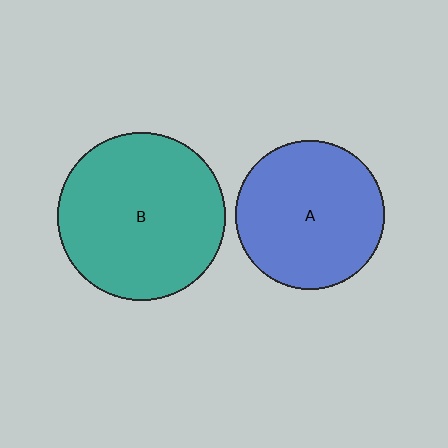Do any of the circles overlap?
No, none of the circles overlap.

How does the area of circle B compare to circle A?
Approximately 1.3 times.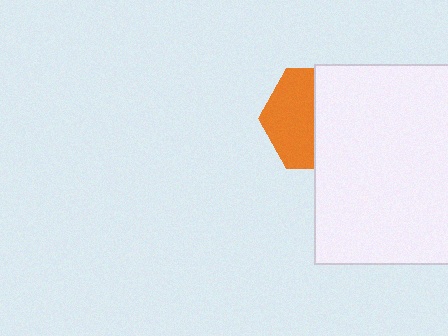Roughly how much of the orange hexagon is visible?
About half of it is visible (roughly 47%).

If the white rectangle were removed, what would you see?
You would see the complete orange hexagon.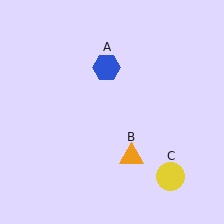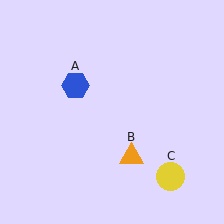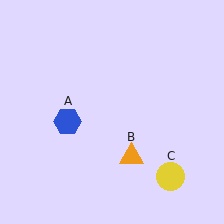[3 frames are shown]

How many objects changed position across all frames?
1 object changed position: blue hexagon (object A).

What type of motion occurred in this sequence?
The blue hexagon (object A) rotated counterclockwise around the center of the scene.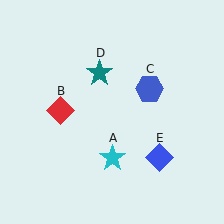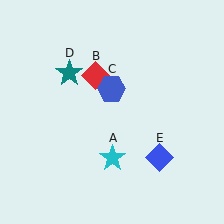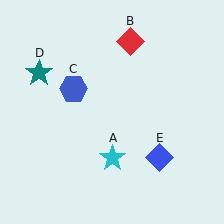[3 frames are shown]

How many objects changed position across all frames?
3 objects changed position: red diamond (object B), blue hexagon (object C), teal star (object D).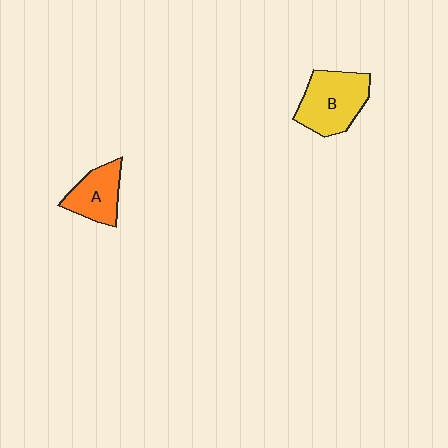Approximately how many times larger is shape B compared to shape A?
Approximately 1.4 times.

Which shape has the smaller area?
Shape A (orange).